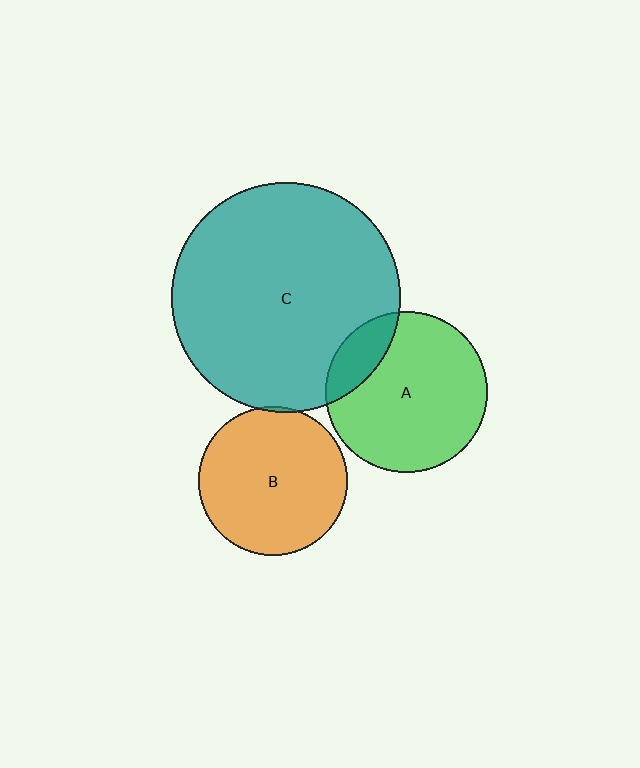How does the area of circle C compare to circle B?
Approximately 2.4 times.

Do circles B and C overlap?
Yes.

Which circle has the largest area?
Circle C (teal).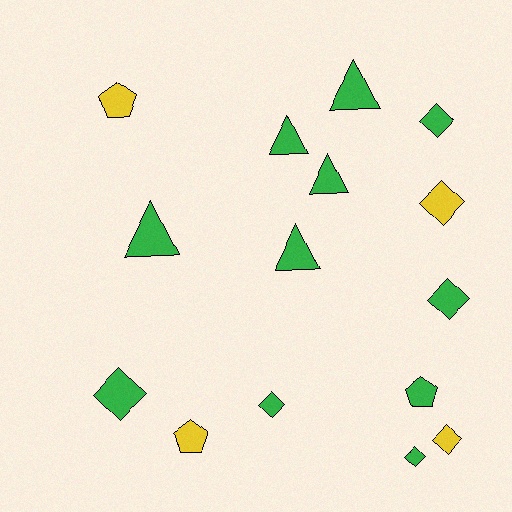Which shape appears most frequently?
Diamond, with 7 objects.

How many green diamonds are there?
There are 5 green diamonds.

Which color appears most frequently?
Green, with 11 objects.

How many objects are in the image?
There are 15 objects.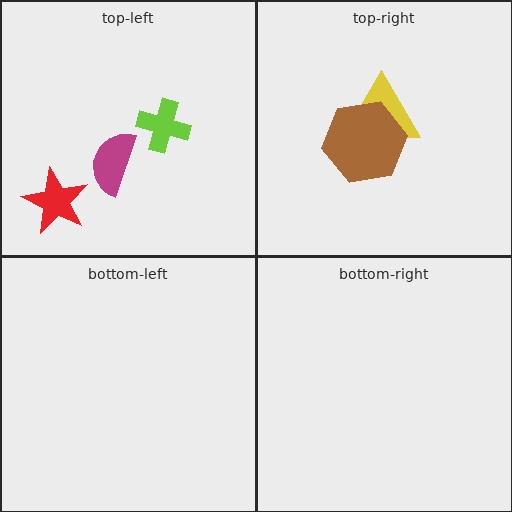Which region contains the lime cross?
The top-left region.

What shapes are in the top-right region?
The yellow triangle, the brown hexagon.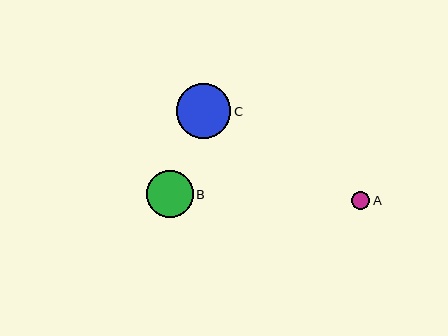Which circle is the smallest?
Circle A is the smallest with a size of approximately 19 pixels.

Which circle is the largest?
Circle C is the largest with a size of approximately 54 pixels.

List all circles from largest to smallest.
From largest to smallest: C, B, A.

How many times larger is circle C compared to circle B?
Circle C is approximately 1.2 times the size of circle B.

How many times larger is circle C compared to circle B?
Circle C is approximately 1.2 times the size of circle B.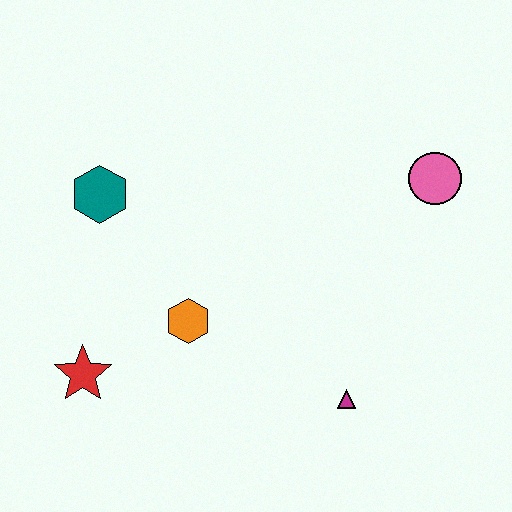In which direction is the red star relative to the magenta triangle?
The red star is to the left of the magenta triangle.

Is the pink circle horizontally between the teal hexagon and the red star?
No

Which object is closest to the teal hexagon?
The orange hexagon is closest to the teal hexagon.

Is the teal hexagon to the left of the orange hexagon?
Yes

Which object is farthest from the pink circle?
The red star is farthest from the pink circle.